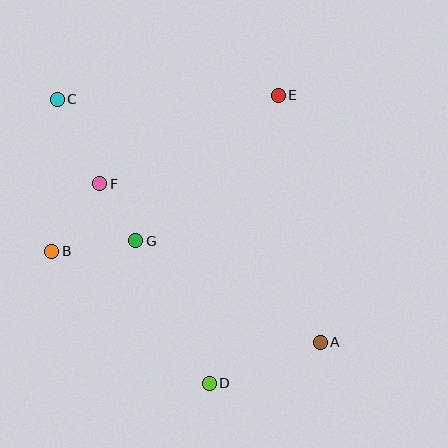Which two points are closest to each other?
Points F and G are closest to each other.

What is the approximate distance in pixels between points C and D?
The distance between C and D is approximately 322 pixels.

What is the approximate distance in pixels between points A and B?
The distance between A and B is approximately 284 pixels.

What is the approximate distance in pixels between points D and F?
The distance between D and F is approximately 228 pixels.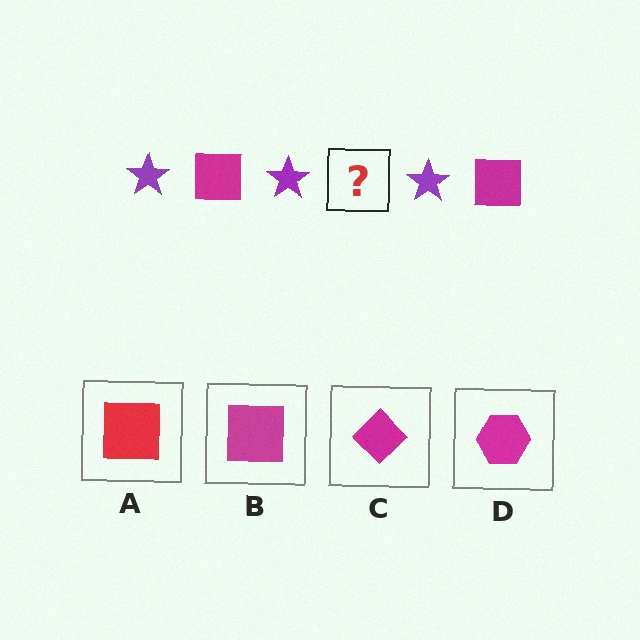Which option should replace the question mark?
Option B.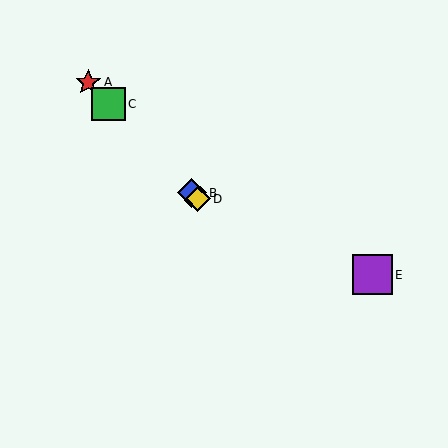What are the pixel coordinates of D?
Object D is at (198, 199).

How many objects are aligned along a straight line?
4 objects (A, B, C, D) are aligned along a straight line.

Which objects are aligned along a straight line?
Objects A, B, C, D are aligned along a straight line.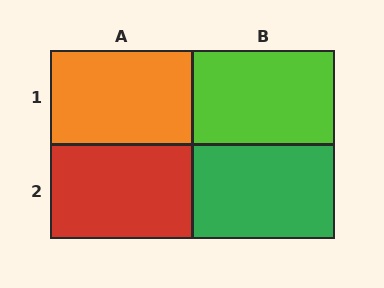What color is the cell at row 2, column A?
Red.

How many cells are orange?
1 cell is orange.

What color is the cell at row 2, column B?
Green.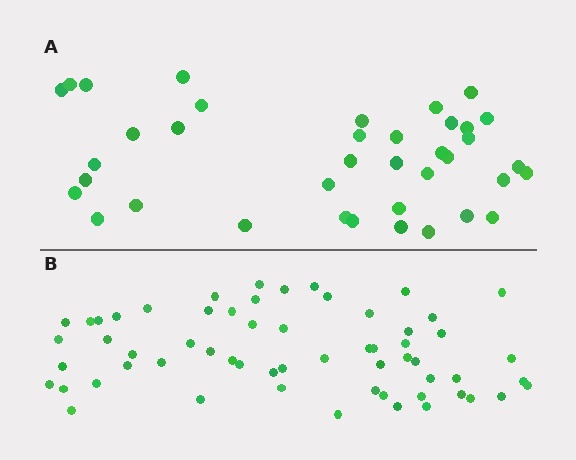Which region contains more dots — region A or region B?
Region B (the bottom region) has more dots.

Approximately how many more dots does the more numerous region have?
Region B has approximately 20 more dots than region A.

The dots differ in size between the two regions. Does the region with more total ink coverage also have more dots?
No. Region A has more total ink coverage because its dots are larger, but region B actually contains more individual dots. Total area can be misleading — the number of items is what matters here.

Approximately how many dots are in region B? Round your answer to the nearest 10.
About 60 dots.